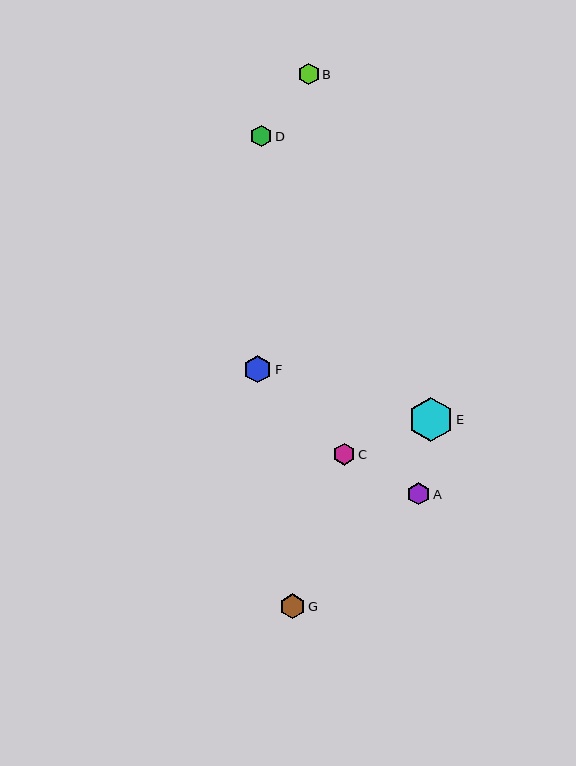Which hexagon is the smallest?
Hexagon B is the smallest with a size of approximately 21 pixels.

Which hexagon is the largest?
Hexagon E is the largest with a size of approximately 44 pixels.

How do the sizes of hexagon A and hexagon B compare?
Hexagon A and hexagon B are approximately the same size.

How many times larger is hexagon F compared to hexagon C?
Hexagon F is approximately 1.2 times the size of hexagon C.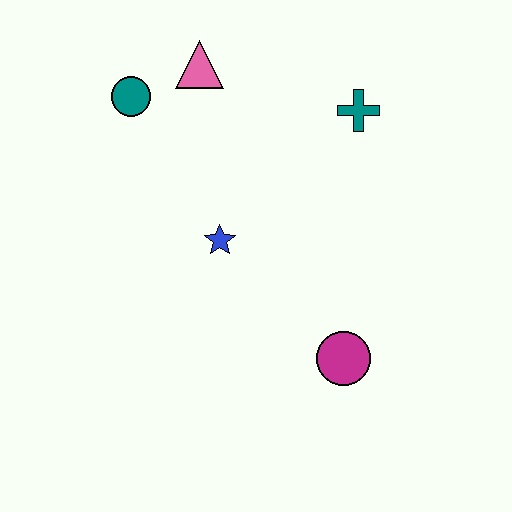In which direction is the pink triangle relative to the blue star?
The pink triangle is above the blue star.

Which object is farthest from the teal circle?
The magenta circle is farthest from the teal circle.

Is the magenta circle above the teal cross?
No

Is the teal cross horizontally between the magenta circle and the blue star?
No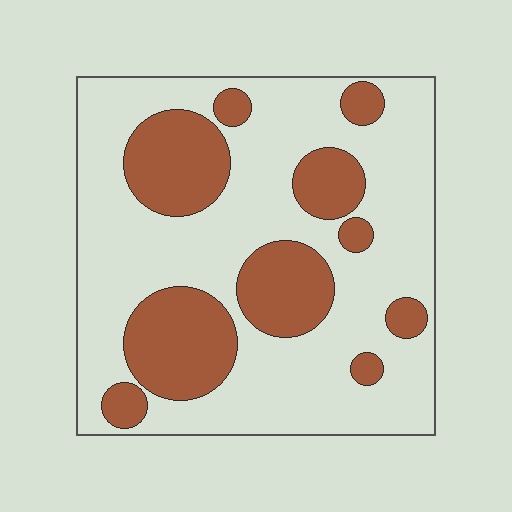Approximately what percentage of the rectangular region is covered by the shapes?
Approximately 30%.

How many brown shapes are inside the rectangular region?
10.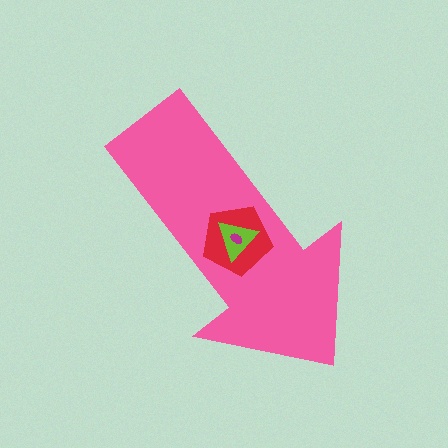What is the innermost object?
The magenta ellipse.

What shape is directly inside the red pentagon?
The lime triangle.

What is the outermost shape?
The pink arrow.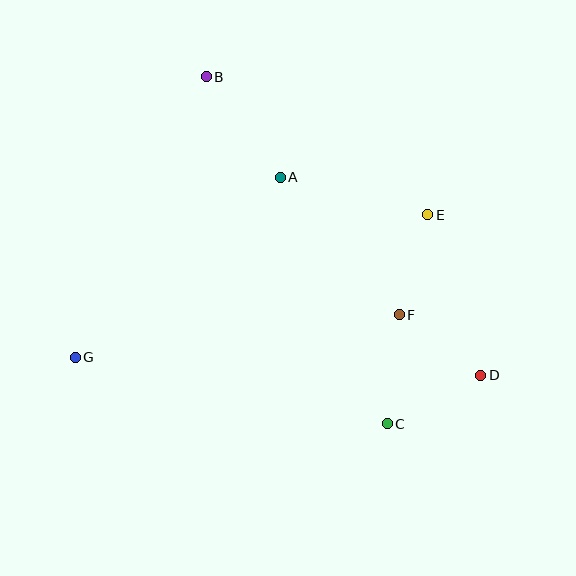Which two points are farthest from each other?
Points D and G are farthest from each other.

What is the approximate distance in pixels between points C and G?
The distance between C and G is approximately 319 pixels.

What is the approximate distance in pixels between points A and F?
The distance between A and F is approximately 182 pixels.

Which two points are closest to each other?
Points D and F are closest to each other.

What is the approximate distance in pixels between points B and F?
The distance between B and F is approximately 306 pixels.